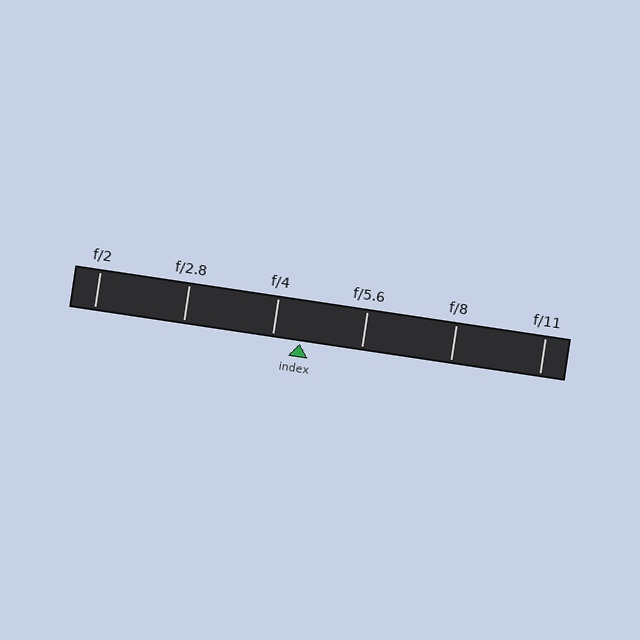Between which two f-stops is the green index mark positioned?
The index mark is between f/4 and f/5.6.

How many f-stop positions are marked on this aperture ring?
There are 6 f-stop positions marked.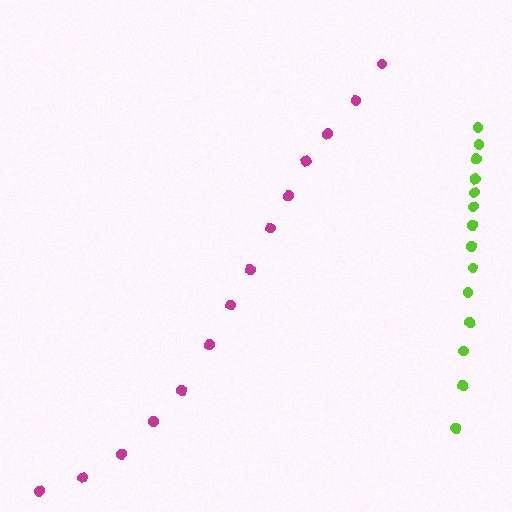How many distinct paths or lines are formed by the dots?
There are 2 distinct paths.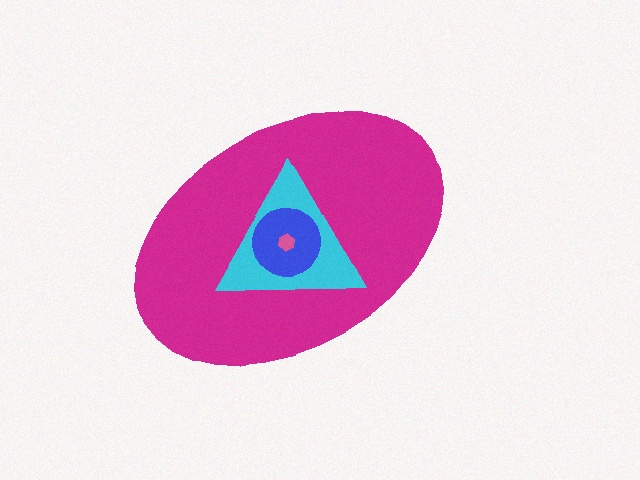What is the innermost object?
The pink hexagon.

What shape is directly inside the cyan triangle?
The blue circle.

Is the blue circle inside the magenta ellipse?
Yes.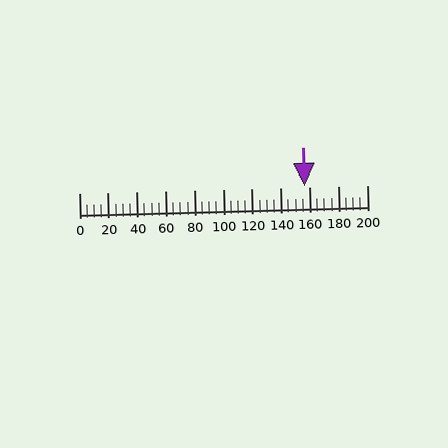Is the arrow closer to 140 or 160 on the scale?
The arrow is closer to 160.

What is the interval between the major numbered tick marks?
The major tick marks are spaced 20 units apart.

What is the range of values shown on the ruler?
The ruler shows values from 0 to 200.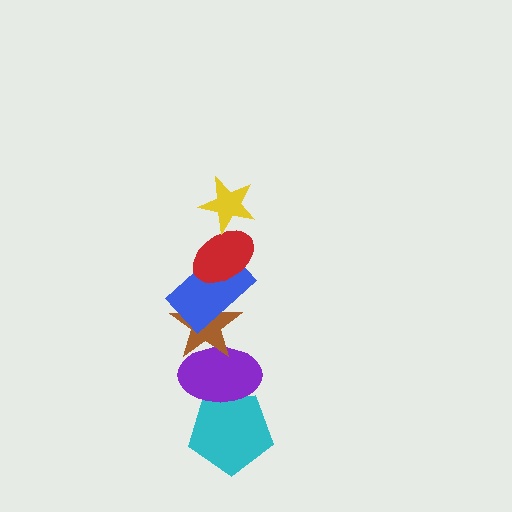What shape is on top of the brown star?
The blue rectangle is on top of the brown star.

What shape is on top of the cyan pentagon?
The purple ellipse is on top of the cyan pentagon.